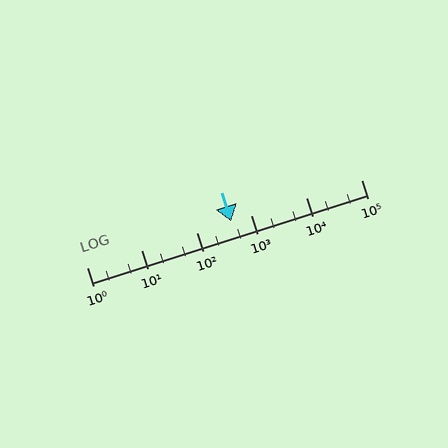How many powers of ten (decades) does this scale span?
The scale spans 5 decades, from 1 to 100000.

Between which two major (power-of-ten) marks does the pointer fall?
The pointer is between 100 and 1000.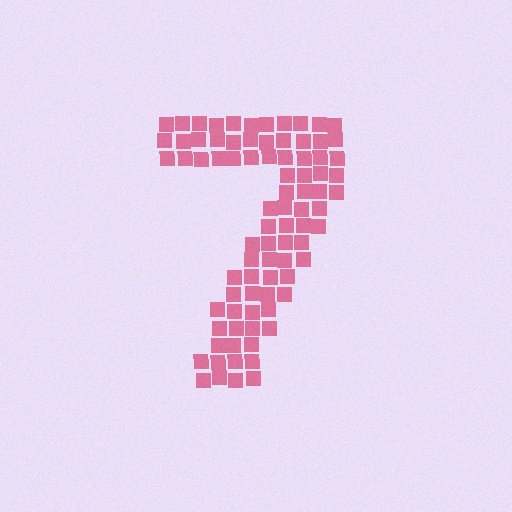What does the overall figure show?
The overall figure shows the digit 7.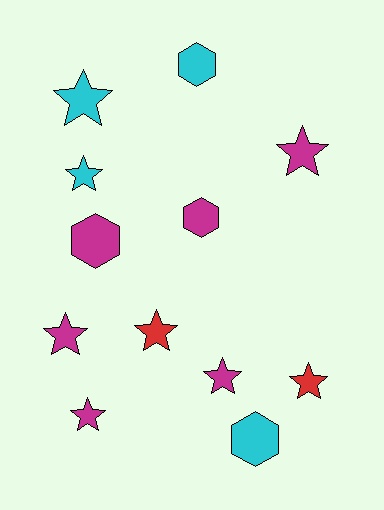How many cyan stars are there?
There are 2 cyan stars.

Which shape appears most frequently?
Star, with 8 objects.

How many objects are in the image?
There are 12 objects.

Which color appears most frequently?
Magenta, with 6 objects.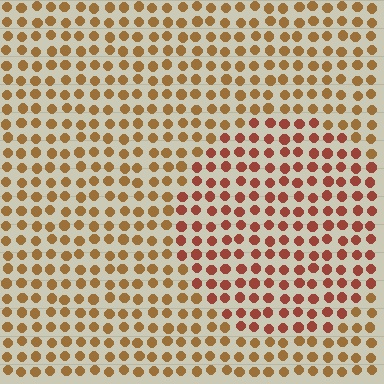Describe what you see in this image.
The image is filled with small brown elements in a uniform arrangement. A circle-shaped region is visible where the elements are tinted to a slightly different hue, forming a subtle color boundary.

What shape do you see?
I see a circle.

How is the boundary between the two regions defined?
The boundary is defined purely by a slight shift in hue (about 28 degrees). Spacing, size, and orientation are identical on both sides.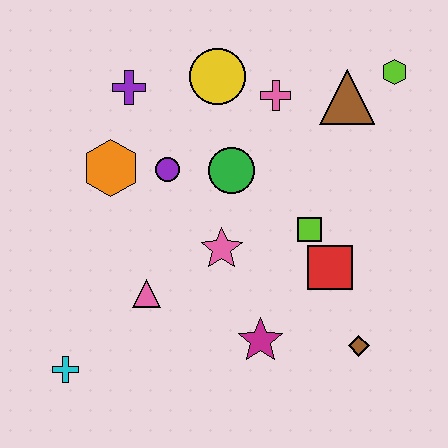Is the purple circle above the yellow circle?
No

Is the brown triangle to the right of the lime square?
Yes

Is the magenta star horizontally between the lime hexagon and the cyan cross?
Yes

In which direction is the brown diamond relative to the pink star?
The brown diamond is to the right of the pink star.